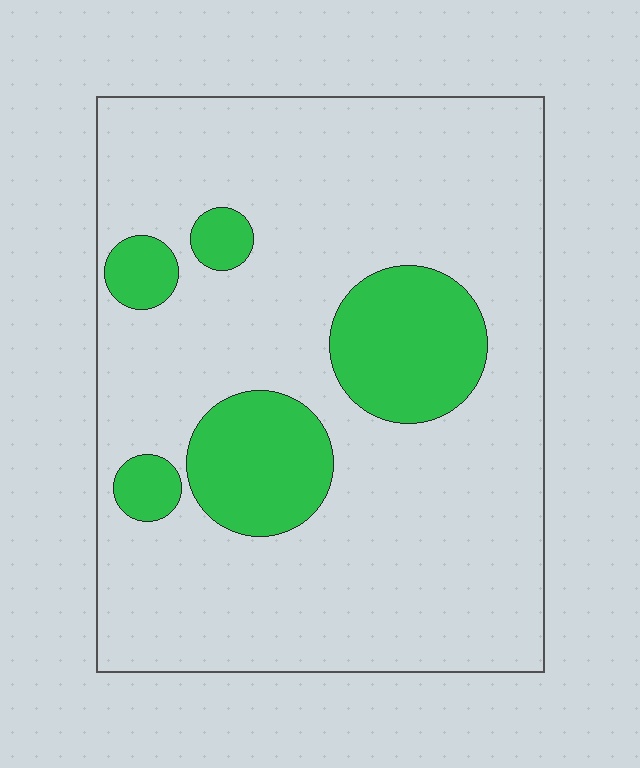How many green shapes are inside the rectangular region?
5.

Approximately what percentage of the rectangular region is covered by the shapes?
Approximately 20%.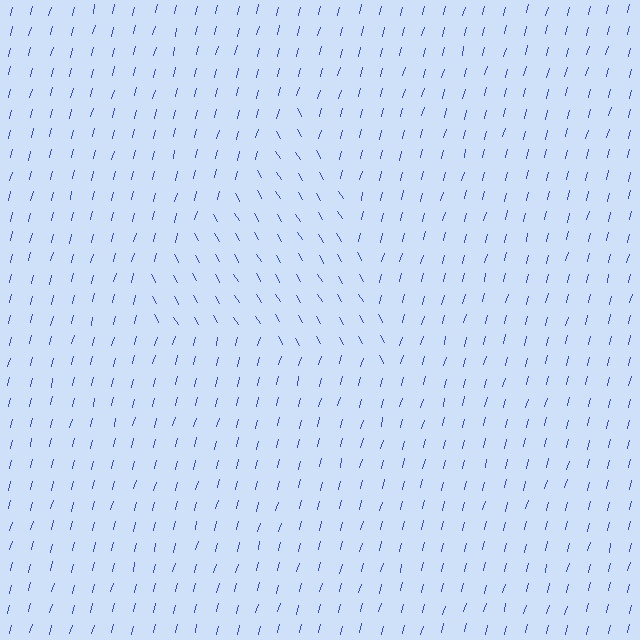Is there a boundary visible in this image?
Yes, there is a texture boundary formed by a change in line orientation.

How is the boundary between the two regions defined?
The boundary is defined purely by a change in line orientation (approximately 45 degrees difference). All lines are the same color and thickness.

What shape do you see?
I see a triangle.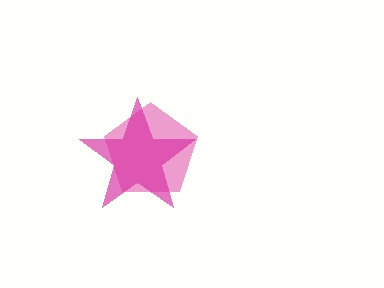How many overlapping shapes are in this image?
There are 2 overlapping shapes in the image.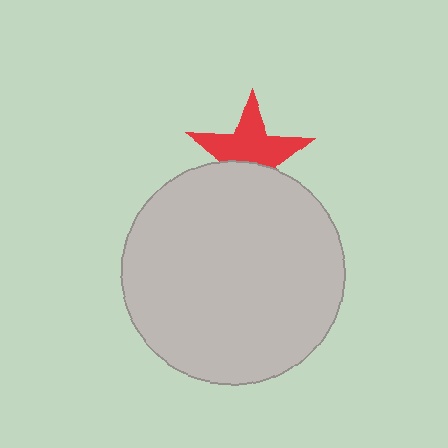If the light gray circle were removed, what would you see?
You would see the complete red star.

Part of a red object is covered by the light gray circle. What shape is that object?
It is a star.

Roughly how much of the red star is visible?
About half of it is visible (roughly 61%).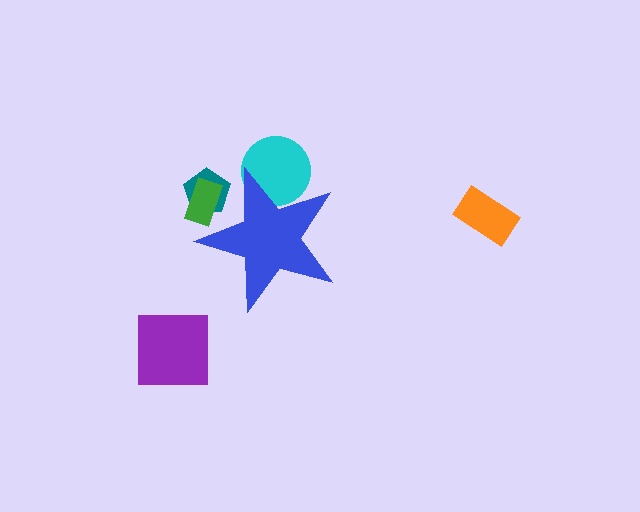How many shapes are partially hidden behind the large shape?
3 shapes are partially hidden.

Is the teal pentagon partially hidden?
Yes, the teal pentagon is partially hidden behind the blue star.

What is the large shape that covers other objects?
A blue star.